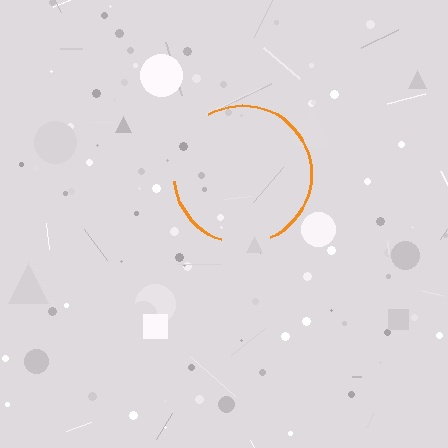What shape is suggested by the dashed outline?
The dashed outline suggests a circle.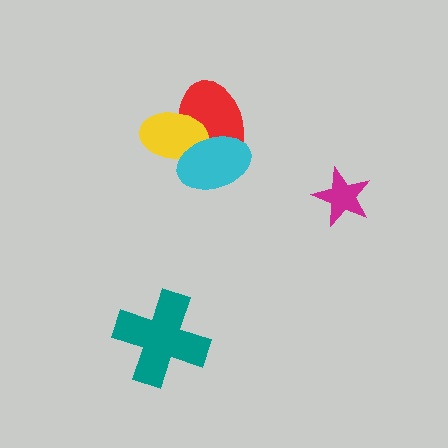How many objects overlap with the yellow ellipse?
2 objects overlap with the yellow ellipse.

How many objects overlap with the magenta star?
0 objects overlap with the magenta star.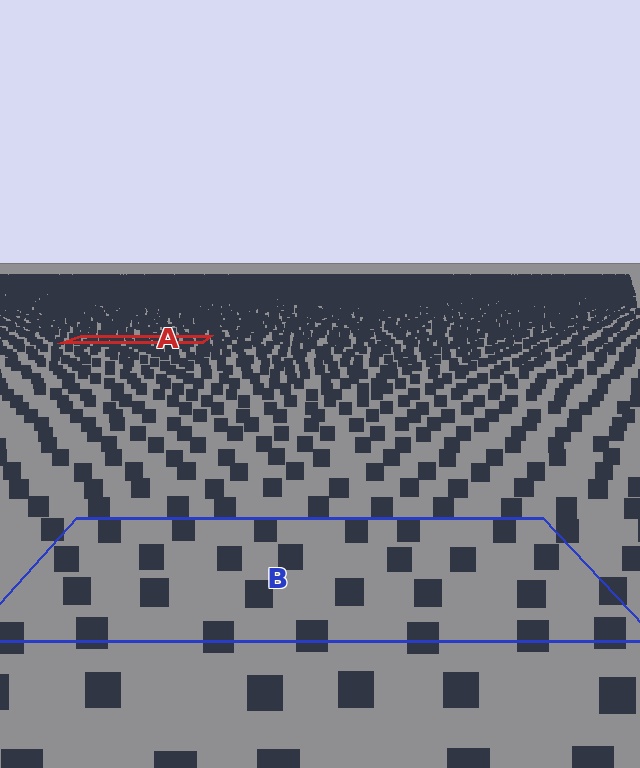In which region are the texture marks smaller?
The texture marks are smaller in region A, because it is farther away.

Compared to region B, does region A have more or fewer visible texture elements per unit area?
Region A has more texture elements per unit area — they are packed more densely because it is farther away.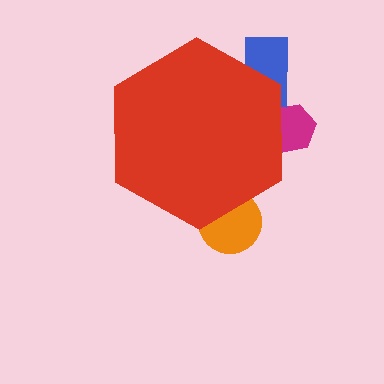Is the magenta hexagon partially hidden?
Yes, the magenta hexagon is partially hidden behind the red hexagon.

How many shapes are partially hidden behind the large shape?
3 shapes are partially hidden.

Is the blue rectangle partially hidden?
Yes, the blue rectangle is partially hidden behind the red hexagon.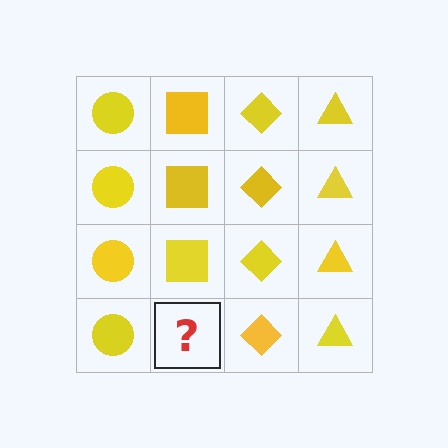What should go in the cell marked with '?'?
The missing cell should contain a yellow square.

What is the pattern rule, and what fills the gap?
The rule is that each column has a consistent shape. The gap should be filled with a yellow square.